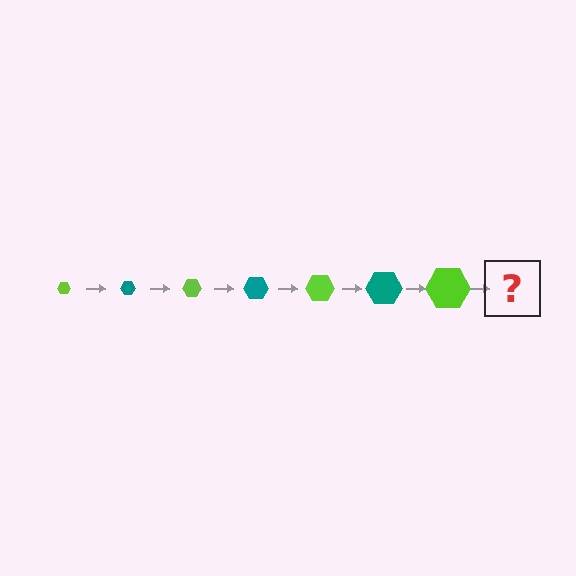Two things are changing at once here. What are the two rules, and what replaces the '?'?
The two rules are that the hexagon grows larger each step and the color cycles through lime and teal. The '?' should be a teal hexagon, larger than the previous one.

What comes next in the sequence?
The next element should be a teal hexagon, larger than the previous one.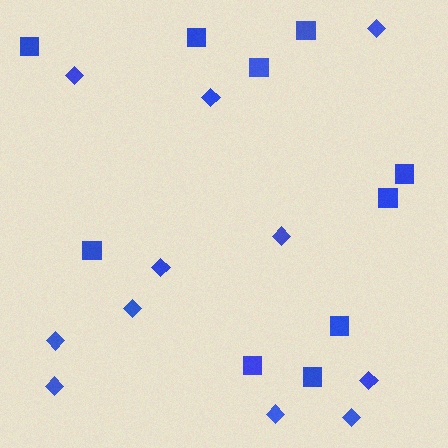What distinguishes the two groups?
There are 2 groups: one group of squares (10) and one group of diamonds (11).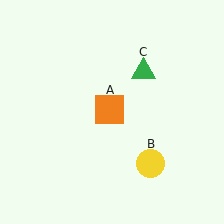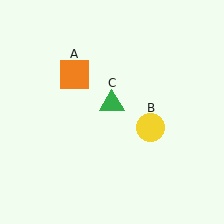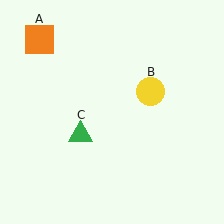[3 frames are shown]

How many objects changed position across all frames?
3 objects changed position: orange square (object A), yellow circle (object B), green triangle (object C).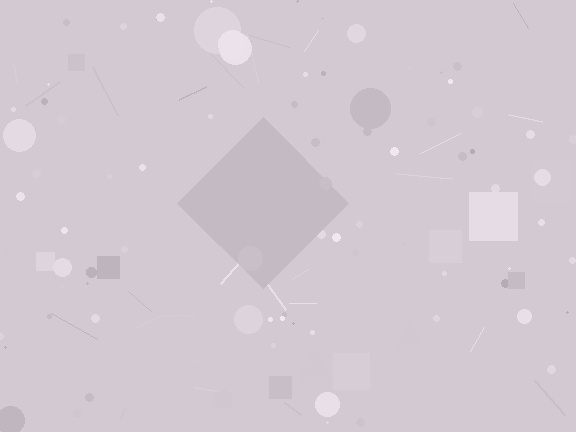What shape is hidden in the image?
A diamond is hidden in the image.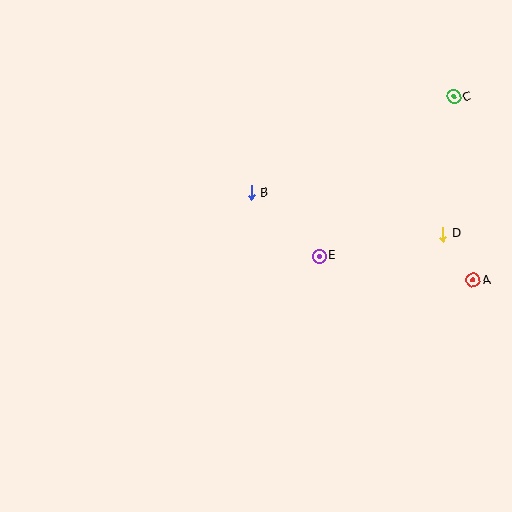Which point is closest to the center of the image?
Point B at (251, 193) is closest to the center.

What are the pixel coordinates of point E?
Point E is at (320, 256).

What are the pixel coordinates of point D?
Point D is at (443, 234).